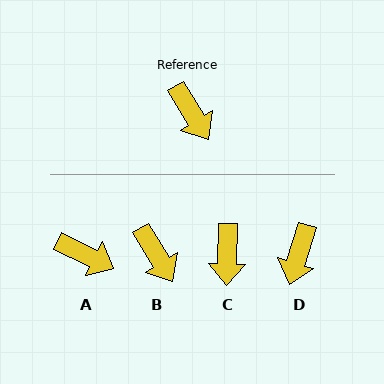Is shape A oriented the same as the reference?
No, it is off by about 33 degrees.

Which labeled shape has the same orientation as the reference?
B.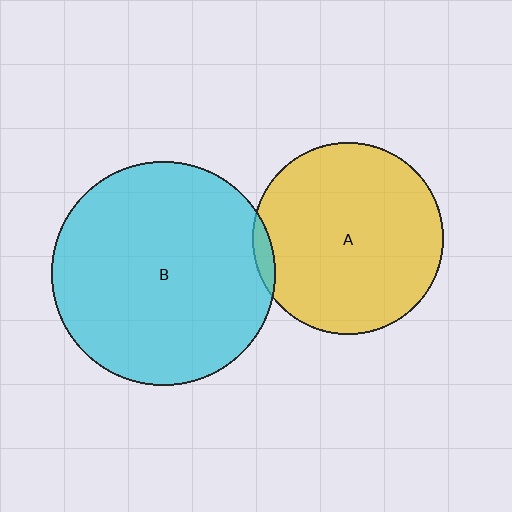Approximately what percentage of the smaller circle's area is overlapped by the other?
Approximately 5%.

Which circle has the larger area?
Circle B (cyan).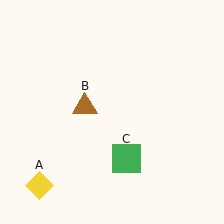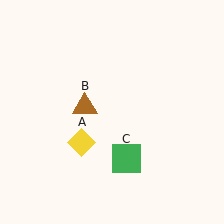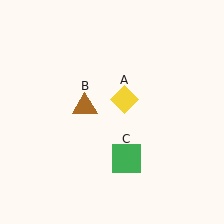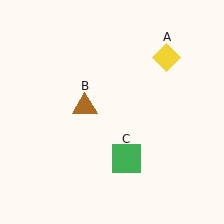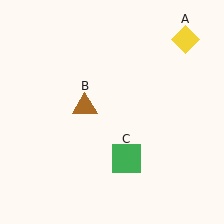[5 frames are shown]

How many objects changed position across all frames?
1 object changed position: yellow diamond (object A).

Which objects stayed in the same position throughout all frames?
Brown triangle (object B) and green square (object C) remained stationary.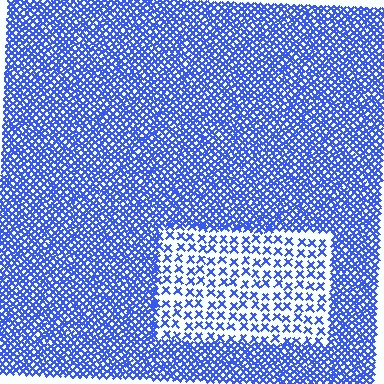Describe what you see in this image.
The image contains small blue elements arranged at two different densities. A rectangle-shaped region is visible where the elements are less densely packed than the surrounding area.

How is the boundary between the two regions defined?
The boundary is defined by a change in element density (approximately 2.7x ratio). All elements are the same color, size, and shape.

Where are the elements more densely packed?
The elements are more densely packed outside the rectangle boundary.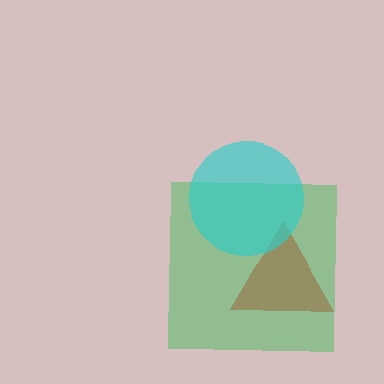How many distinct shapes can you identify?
There are 3 distinct shapes: a red triangle, a green square, a cyan circle.